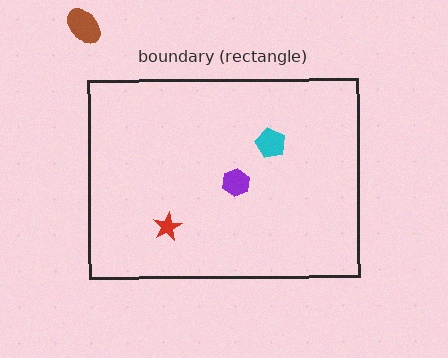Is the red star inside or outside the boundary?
Inside.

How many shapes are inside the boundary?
3 inside, 1 outside.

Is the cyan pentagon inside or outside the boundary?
Inside.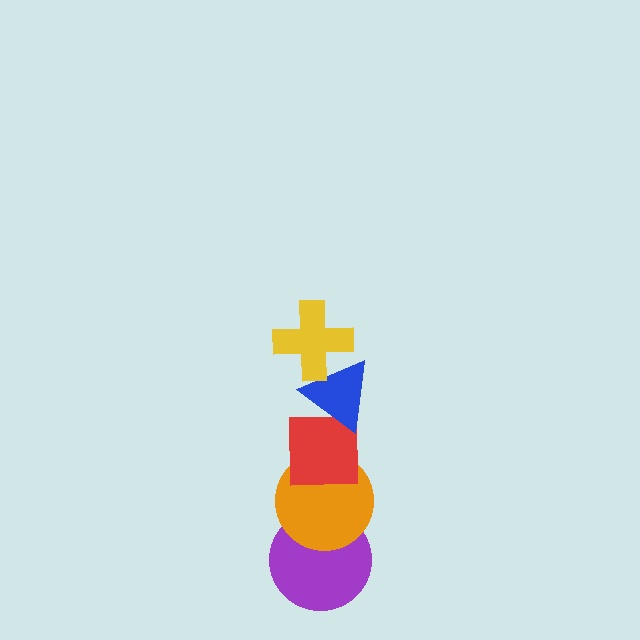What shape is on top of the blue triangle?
The yellow cross is on top of the blue triangle.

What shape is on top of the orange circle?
The red square is on top of the orange circle.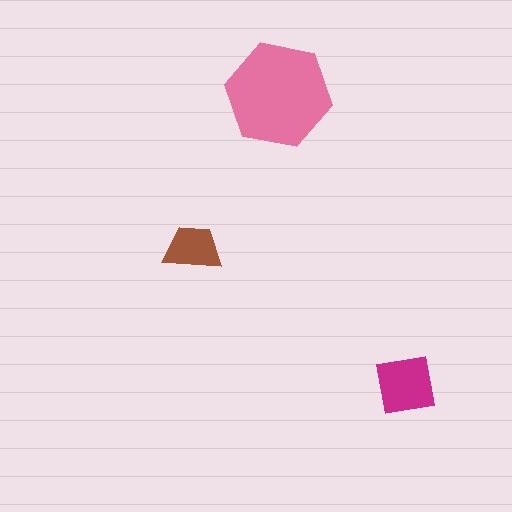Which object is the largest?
The pink hexagon.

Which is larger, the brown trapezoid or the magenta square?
The magenta square.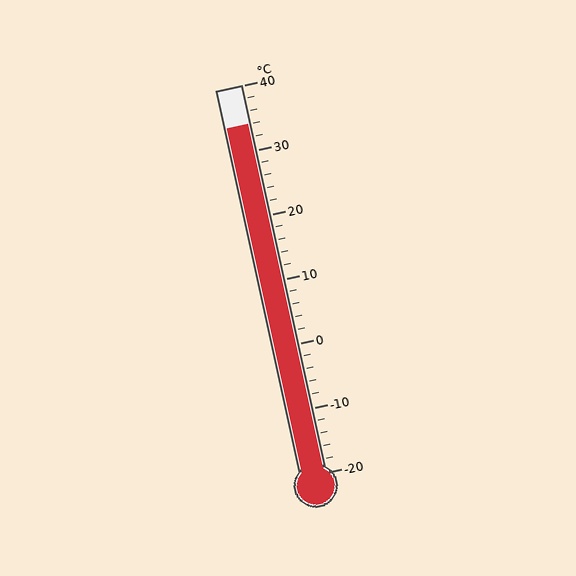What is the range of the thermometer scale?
The thermometer scale ranges from -20°C to 40°C.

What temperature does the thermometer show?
The thermometer shows approximately 34°C.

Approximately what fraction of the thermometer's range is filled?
The thermometer is filled to approximately 90% of its range.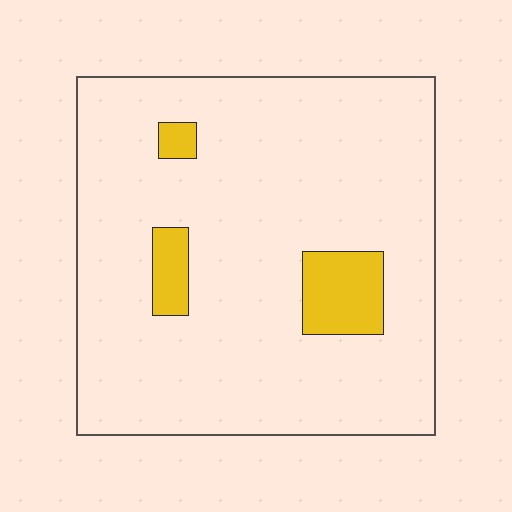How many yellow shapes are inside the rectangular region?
3.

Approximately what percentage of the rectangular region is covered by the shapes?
Approximately 10%.